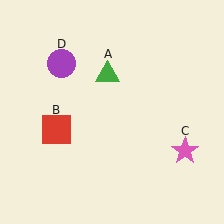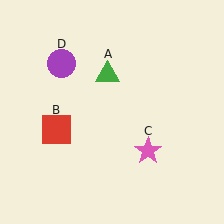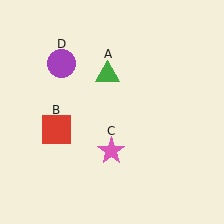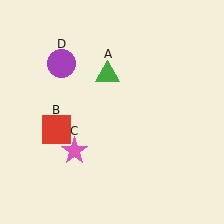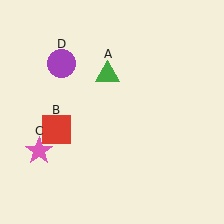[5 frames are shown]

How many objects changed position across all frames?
1 object changed position: pink star (object C).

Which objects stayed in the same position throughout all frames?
Green triangle (object A) and red square (object B) and purple circle (object D) remained stationary.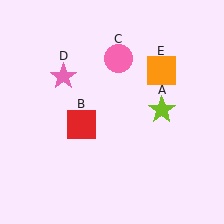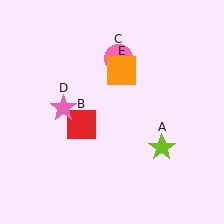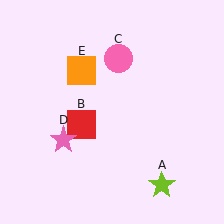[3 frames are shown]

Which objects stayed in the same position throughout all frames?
Red square (object B) and pink circle (object C) remained stationary.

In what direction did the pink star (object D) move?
The pink star (object D) moved down.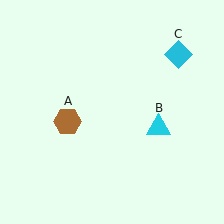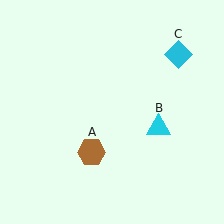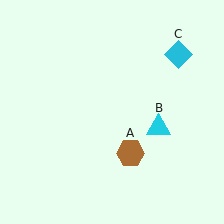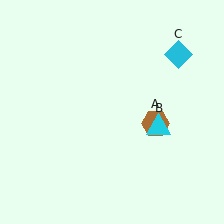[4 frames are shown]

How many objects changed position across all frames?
1 object changed position: brown hexagon (object A).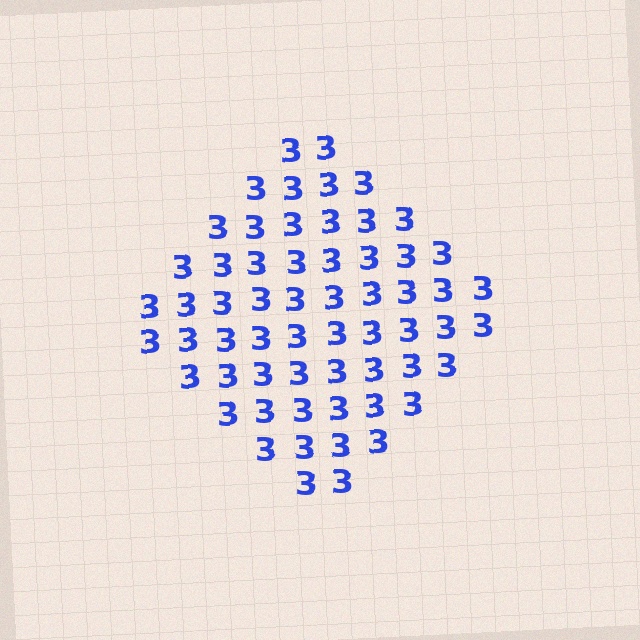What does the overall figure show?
The overall figure shows a diamond.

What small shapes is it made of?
It is made of small digit 3's.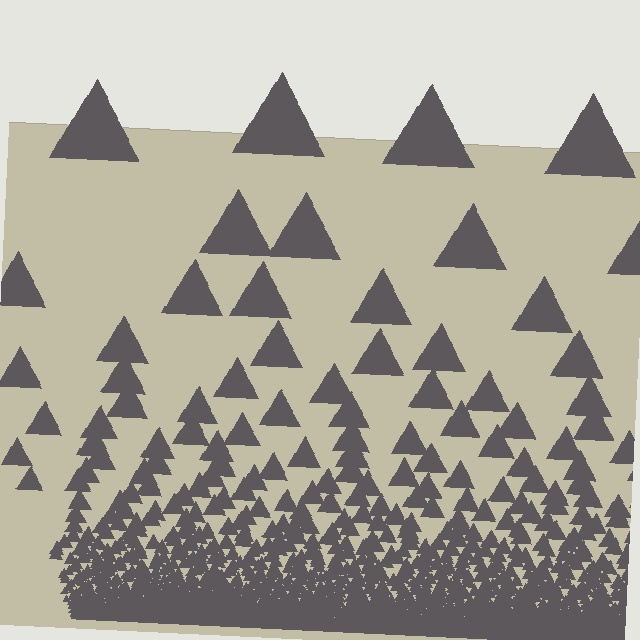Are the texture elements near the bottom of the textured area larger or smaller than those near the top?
Smaller. The gradient is inverted — elements near the bottom are smaller and denser.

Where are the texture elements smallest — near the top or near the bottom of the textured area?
Near the bottom.